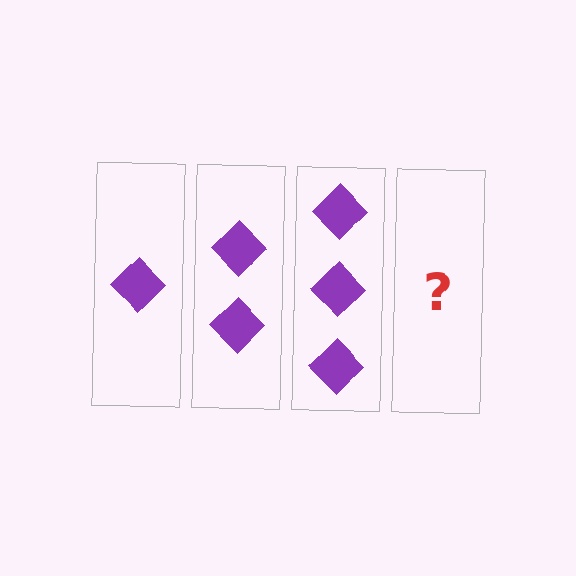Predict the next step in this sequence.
The next step is 4 diamonds.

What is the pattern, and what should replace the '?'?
The pattern is that each step adds one more diamond. The '?' should be 4 diamonds.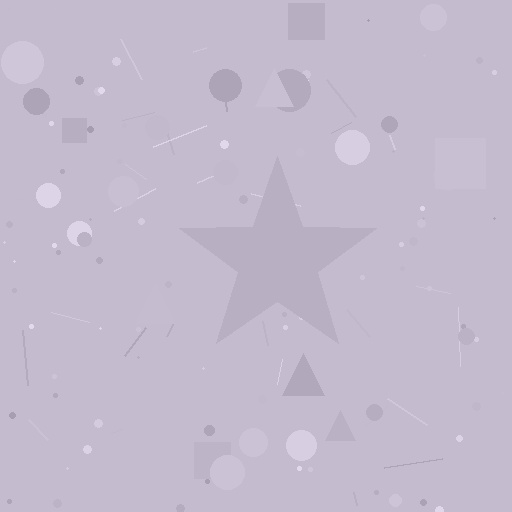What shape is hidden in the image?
A star is hidden in the image.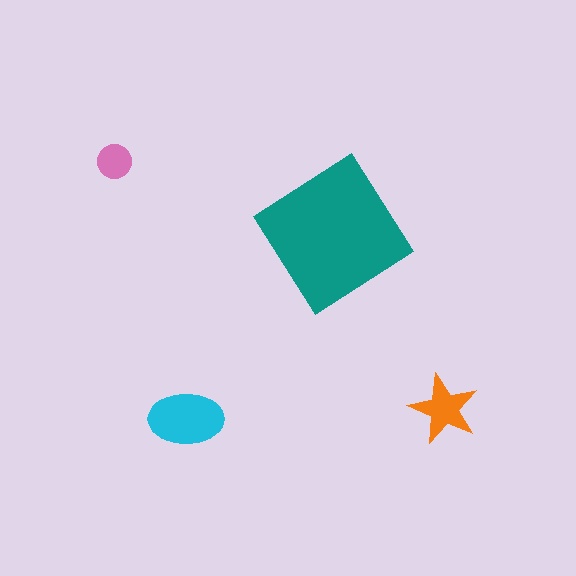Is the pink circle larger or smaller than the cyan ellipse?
Smaller.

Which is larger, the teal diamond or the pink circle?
The teal diamond.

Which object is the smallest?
The pink circle.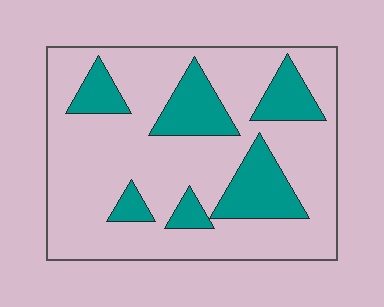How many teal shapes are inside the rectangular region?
6.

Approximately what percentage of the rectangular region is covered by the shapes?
Approximately 25%.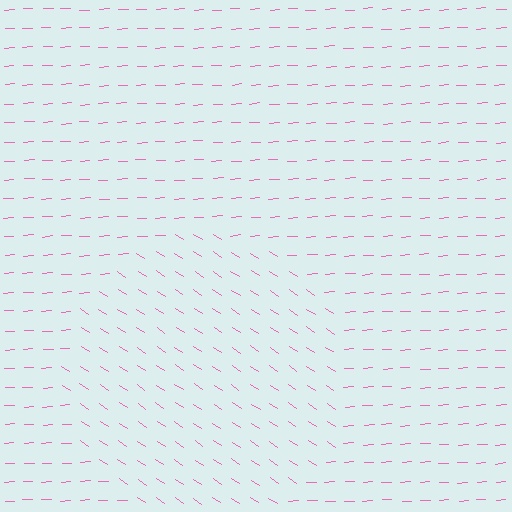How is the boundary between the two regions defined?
The boundary is defined purely by a change in line orientation (approximately 38 degrees difference). All lines are the same color and thickness.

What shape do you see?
I see a circle.